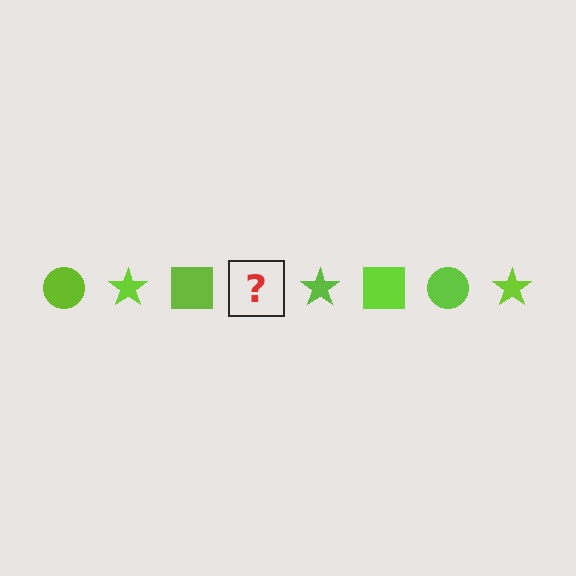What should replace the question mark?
The question mark should be replaced with a lime circle.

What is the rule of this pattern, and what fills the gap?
The rule is that the pattern cycles through circle, star, square shapes in lime. The gap should be filled with a lime circle.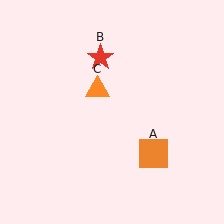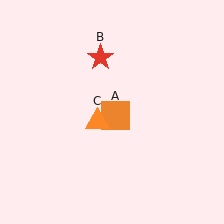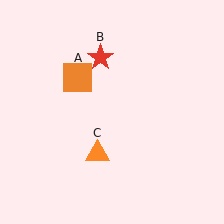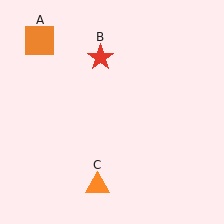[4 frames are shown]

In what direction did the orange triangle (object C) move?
The orange triangle (object C) moved down.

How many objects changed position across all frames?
2 objects changed position: orange square (object A), orange triangle (object C).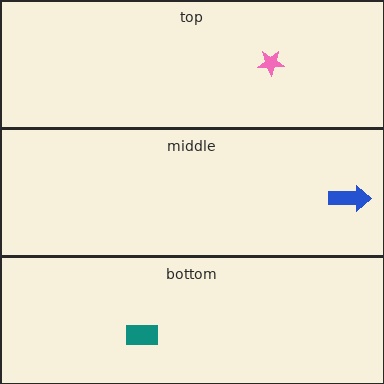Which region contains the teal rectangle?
The bottom region.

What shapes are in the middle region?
The blue arrow.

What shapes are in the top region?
The pink star.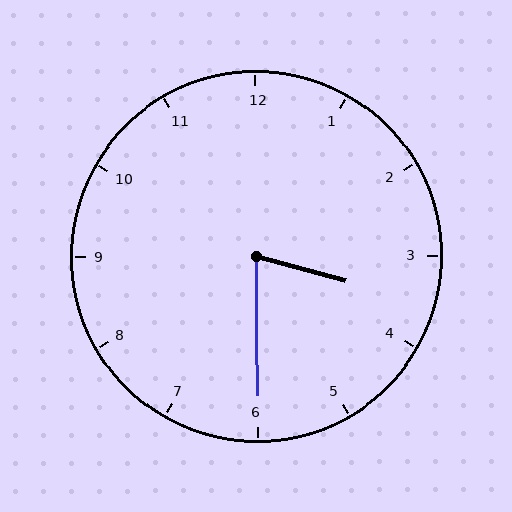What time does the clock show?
3:30.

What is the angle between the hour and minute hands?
Approximately 75 degrees.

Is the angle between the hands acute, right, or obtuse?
It is acute.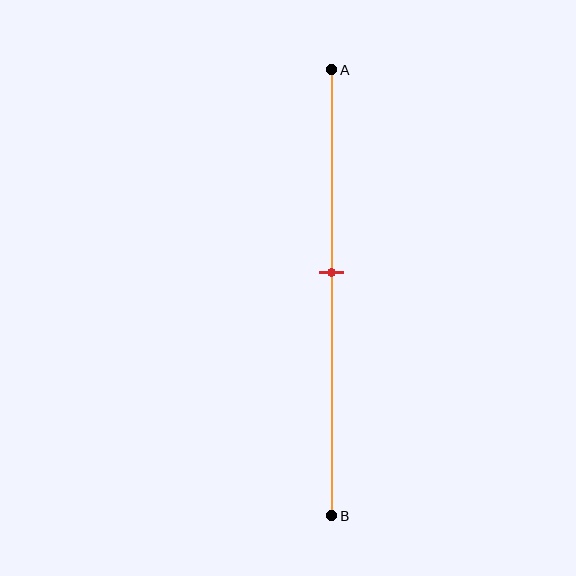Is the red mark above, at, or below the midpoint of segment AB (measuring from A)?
The red mark is above the midpoint of segment AB.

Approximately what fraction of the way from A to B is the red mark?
The red mark is approximately 45% of the way from A to B.